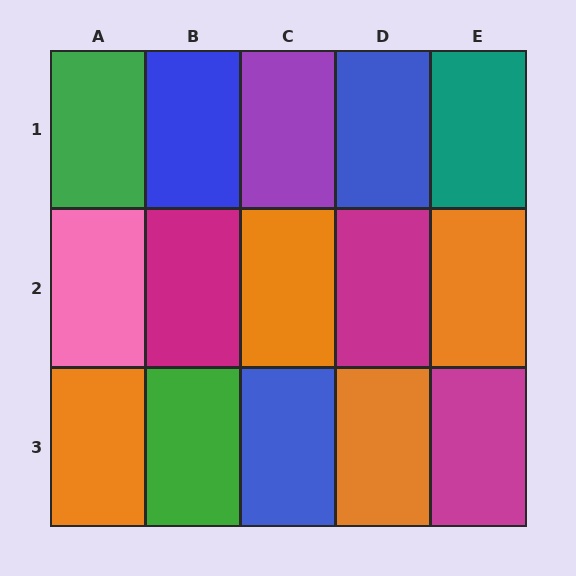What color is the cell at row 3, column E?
Magenta.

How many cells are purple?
1 cell is purple.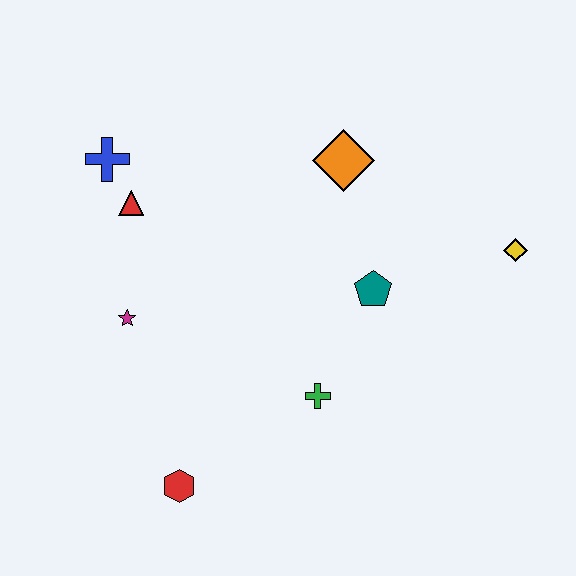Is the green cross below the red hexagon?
No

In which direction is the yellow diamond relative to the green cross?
The yellow diamond is to the right of the green cross.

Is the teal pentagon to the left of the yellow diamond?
Yes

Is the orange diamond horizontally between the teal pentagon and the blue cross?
Yes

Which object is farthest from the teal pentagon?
The blue cross is farthest from the teal pentagon.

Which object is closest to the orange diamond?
The teal pentagon is closest to the orange diamond.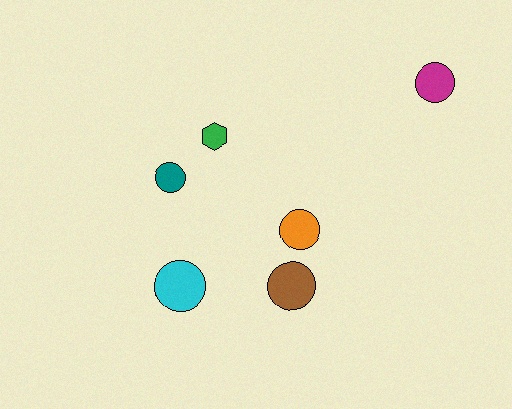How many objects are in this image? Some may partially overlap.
There are 6 objects.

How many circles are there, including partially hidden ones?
There are 5 circles.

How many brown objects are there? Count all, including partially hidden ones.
There is 1 brown object.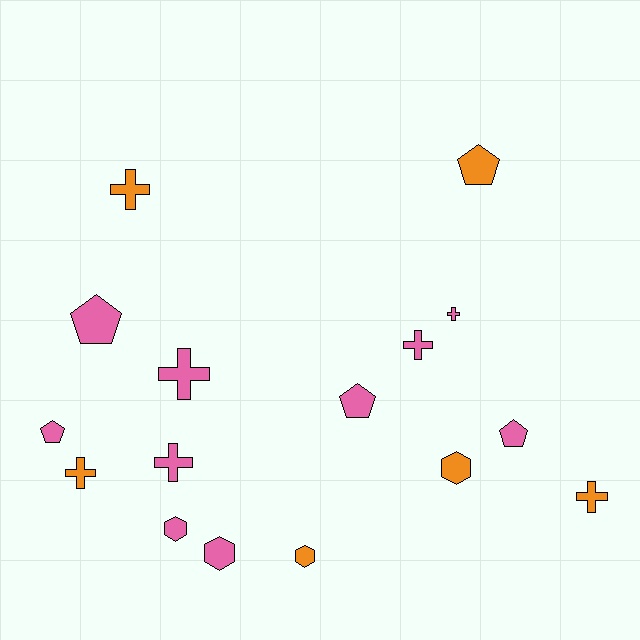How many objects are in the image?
There are 16 objects.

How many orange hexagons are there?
There are 2 orange hexagons.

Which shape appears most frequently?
Cross, with 7 objects.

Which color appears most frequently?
Pink, with 10 objects.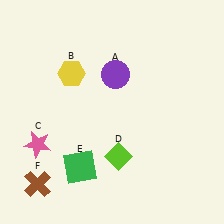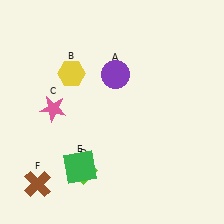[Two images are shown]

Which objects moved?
The objects that moved are: the pink star (C), the lime diamond (D).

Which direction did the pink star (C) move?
The pink star (C) moved up.